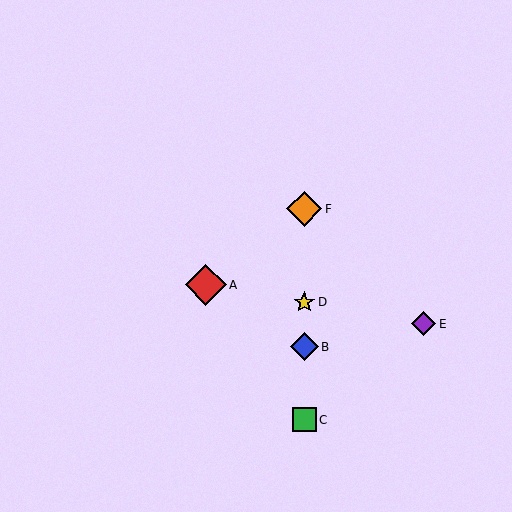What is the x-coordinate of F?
Object F is at x≈304.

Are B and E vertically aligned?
No, B is at x≈304 and E is at x≈424.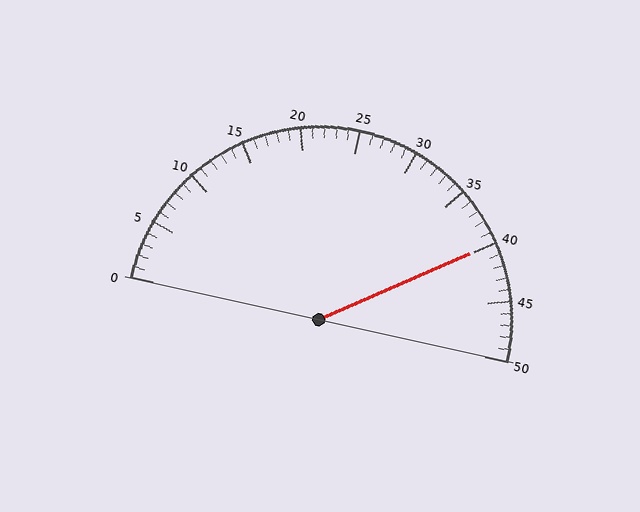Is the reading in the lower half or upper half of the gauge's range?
The reading is in the upper half of the range (0 to 50).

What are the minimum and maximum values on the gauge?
The gauge ranges from 0 to 50.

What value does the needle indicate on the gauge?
The needle indicates approximately 40.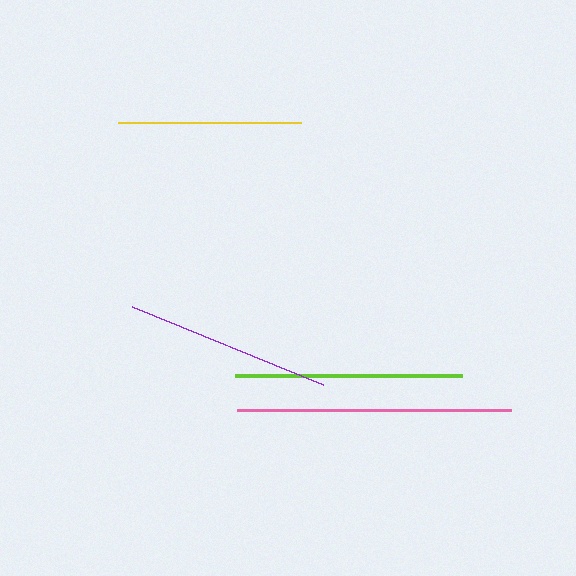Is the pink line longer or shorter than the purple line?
The pink line is longer than the purple line.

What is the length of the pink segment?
The pink segment is approximately 273 pixels long.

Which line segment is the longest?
The pink line is the longest at approximately 273 pixels.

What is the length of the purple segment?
The purple segment is approximately 206 pixels long.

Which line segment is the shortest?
The yellow line is the shortest at approximately 183 pixels.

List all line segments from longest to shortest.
From longest to shortest: pink, lime, purple, yellow.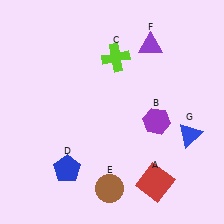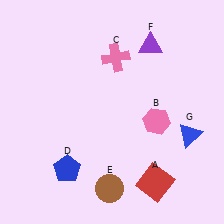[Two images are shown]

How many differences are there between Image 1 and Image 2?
There are 2 differences between the two images.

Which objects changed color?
B changed from purple to pink. C changed from lime to pink.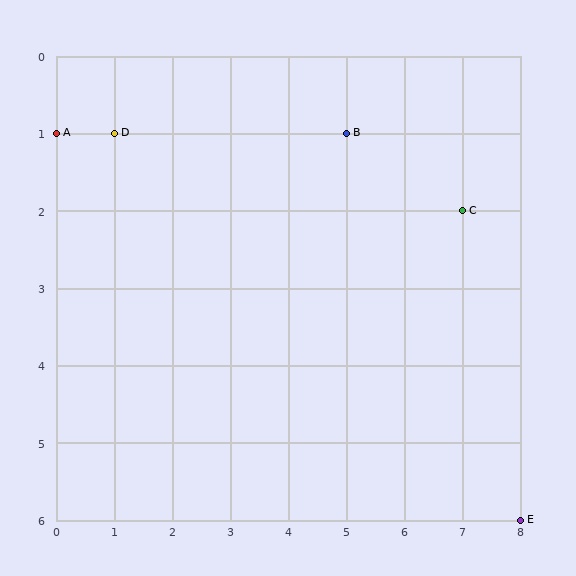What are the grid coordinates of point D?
Point D is at grid coordinates (1, 1).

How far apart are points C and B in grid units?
Points C and B are 2 columns and 1 row apart (about 2.2 grid units diagonally).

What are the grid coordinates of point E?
Point E is at grid coordinates (8, 6).